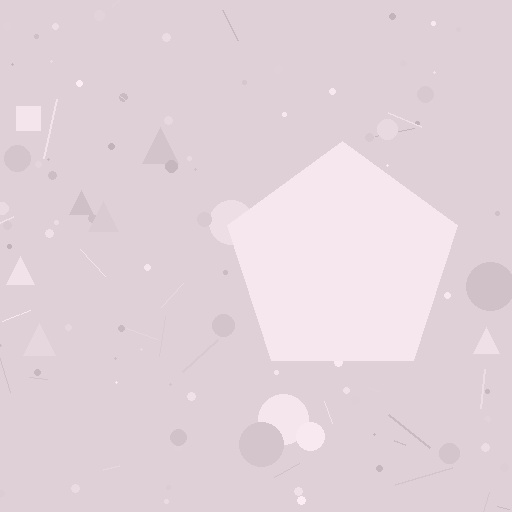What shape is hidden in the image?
A pentagon is hidden in the image.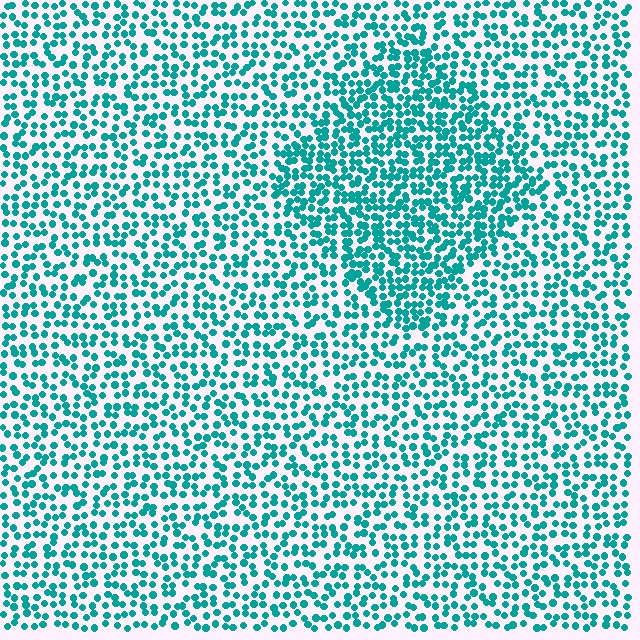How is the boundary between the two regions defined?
The boundary is defined by a change in element density (approximately 1.6x ratio). All elements are the same color, size, and shape.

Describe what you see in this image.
The image contains small teal elements arranged at two different densities. A diamond-shaped region is visible where the elements are more densely packed than the surrounding area.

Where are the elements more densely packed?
The elements are more densely packed inside the diamond boundary.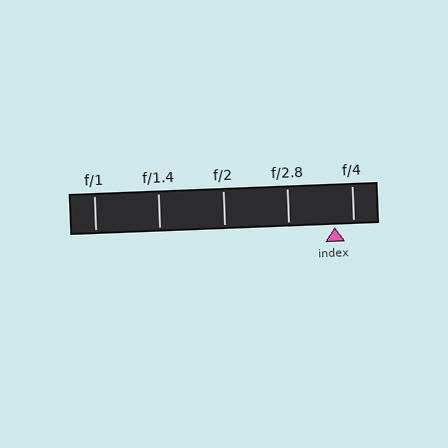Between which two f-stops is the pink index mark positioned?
The index mark is between f/2.8 and f/4.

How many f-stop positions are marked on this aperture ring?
There are 5 f-stop positions marked.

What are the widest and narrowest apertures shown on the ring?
The widest aperture shown is f/1 and the narrowest is f/4.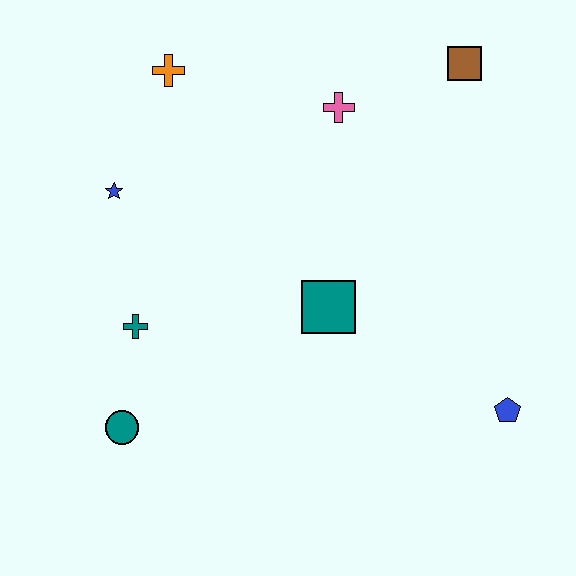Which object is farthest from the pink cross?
The teal circle is farthest from the pink cross.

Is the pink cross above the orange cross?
No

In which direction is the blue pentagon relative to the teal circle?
The blue pentagon is to the right of the teal circle.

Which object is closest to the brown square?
The pink cross is closest to the brown square.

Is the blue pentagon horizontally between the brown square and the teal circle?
No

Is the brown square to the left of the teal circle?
No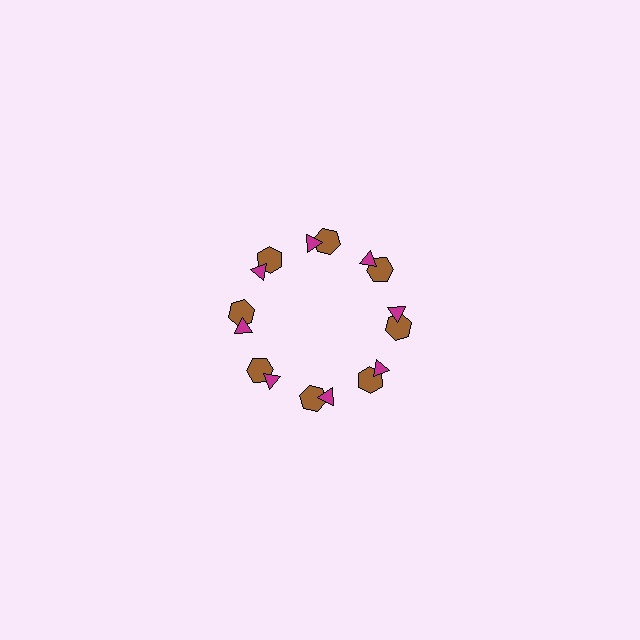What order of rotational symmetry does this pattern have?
This pattern has 8-fold rotational symmetry.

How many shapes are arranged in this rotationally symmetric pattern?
There are 16 shapes, arranged in 8 groups of 2.